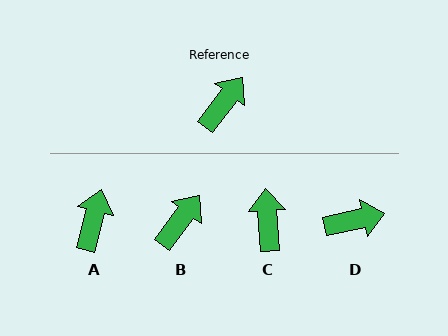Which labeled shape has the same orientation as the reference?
B.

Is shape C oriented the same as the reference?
No, it is off by about 41 degrees.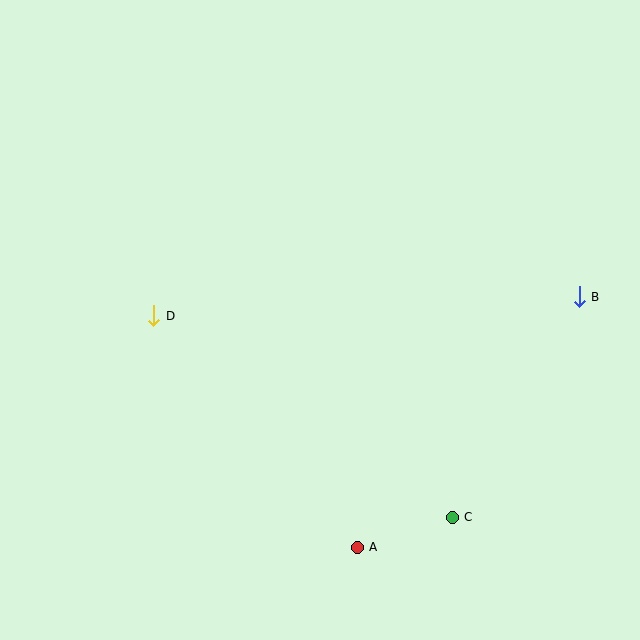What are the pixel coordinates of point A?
Point A is at (357, 547).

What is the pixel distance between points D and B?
The distance between D and B is 426 pixels.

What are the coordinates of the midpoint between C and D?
The midpoint between C and D is at (303, 416).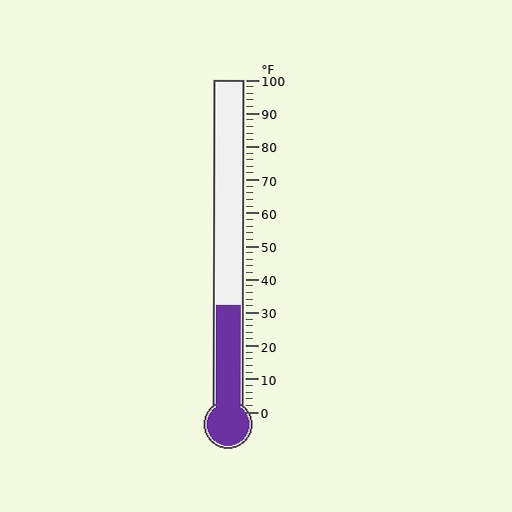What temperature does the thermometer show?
The thermometer shows approximately 32°F.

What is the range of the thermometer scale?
The thermometer scale ranges from 0°F to 100°F.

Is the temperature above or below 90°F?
The temperature is below 90°F.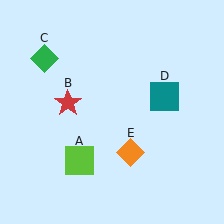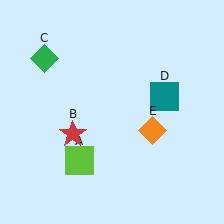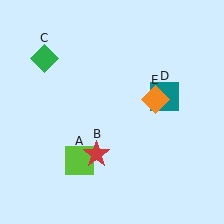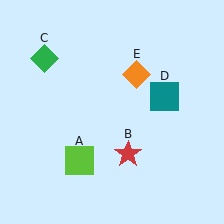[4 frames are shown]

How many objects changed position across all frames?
2 objects changed position: red star (object B), orange diamond (object E).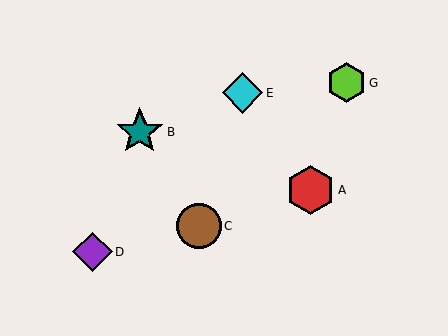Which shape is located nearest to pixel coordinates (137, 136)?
The teal star (labeled B) at (140, 132) is nearest to that location.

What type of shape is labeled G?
Shape G is a lime hexagon.